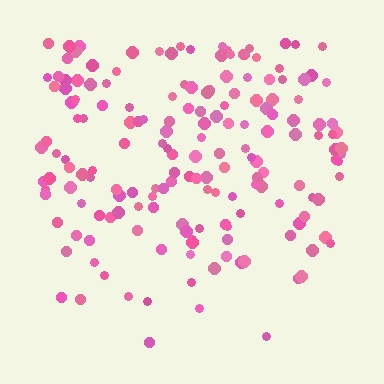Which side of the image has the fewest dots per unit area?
The bottom.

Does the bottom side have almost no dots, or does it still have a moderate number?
Still a moderate number, just noticeably fewer than the top.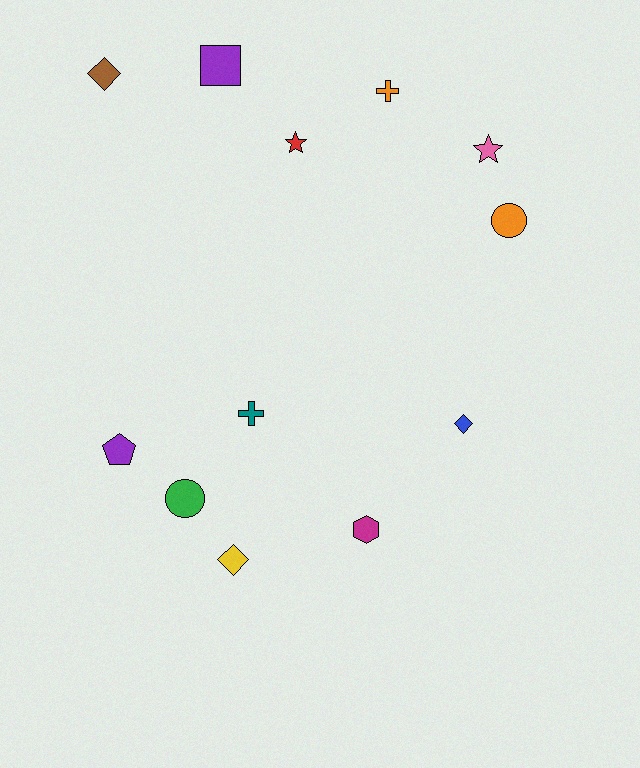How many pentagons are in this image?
There is 1 pentagon.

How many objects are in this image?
There are 12 objects.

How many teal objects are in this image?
There is 1 teal object.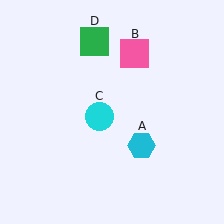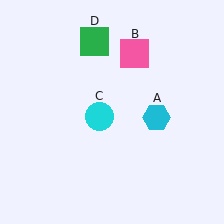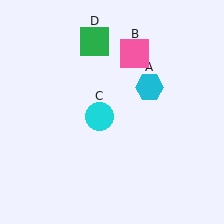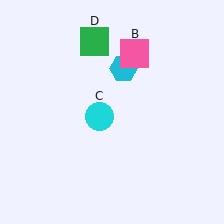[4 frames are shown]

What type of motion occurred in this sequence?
The cyan hexagon (object A) rotated counterclockwise around the center of the scene.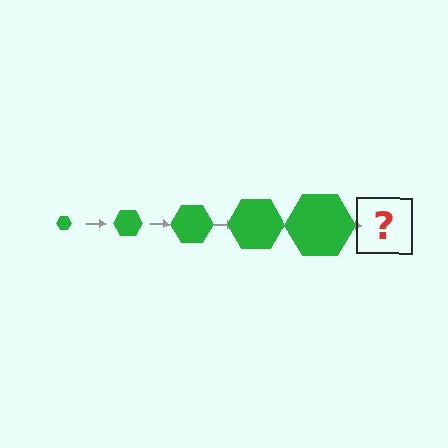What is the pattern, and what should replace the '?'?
The pattern is that the hexagon gets progressively larger each step. The '?' should be a green hexagon, larger than the previous one.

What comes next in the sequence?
The next element should be a green hexagon, larger than the previous one.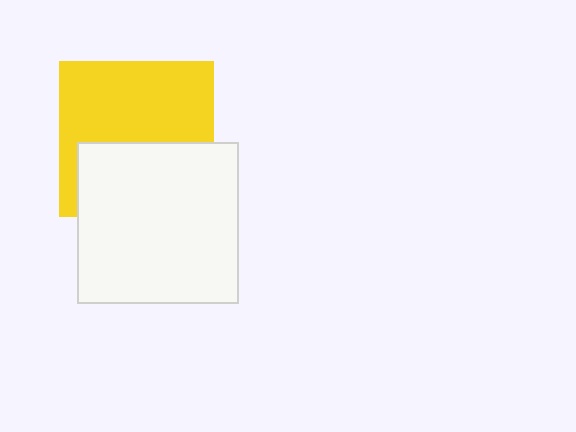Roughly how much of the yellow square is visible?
About half of it is visible (roughly 57%).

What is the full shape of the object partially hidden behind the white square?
The partially hidden object is a yellow square.